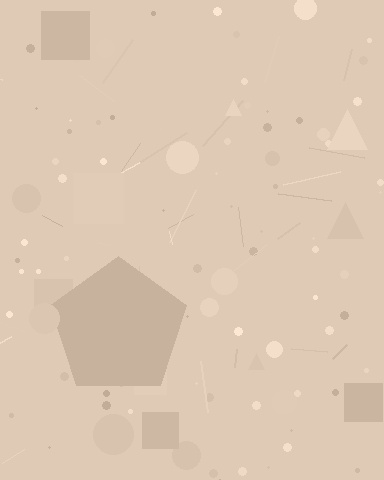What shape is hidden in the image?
A pentagon is hidden in the image.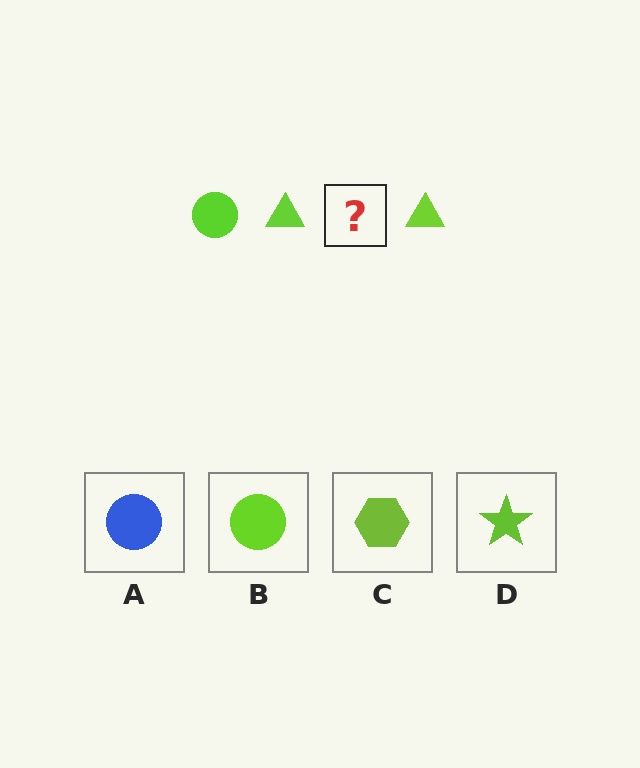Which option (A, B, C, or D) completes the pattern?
B.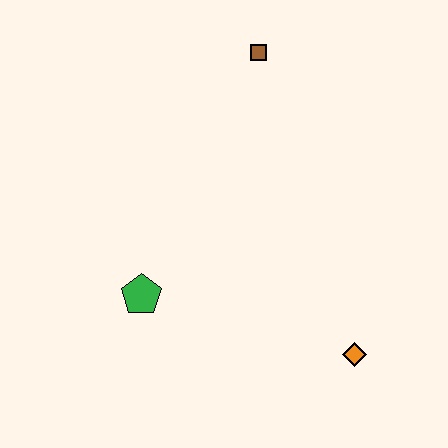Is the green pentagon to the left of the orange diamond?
Yes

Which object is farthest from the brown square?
The orange diamond is farthest from the brown square.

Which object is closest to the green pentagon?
The orange diamond is closest to the green pentagon.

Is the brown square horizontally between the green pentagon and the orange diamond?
Yes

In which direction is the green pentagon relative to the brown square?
The green pentagon is below the brown square.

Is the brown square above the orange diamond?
Yes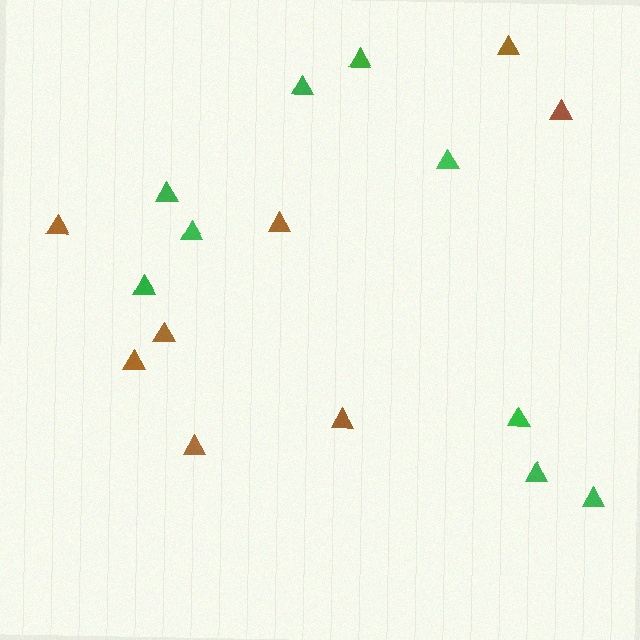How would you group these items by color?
There are 2 groups: one group of green triangles (9) and one group of brown triangles (8).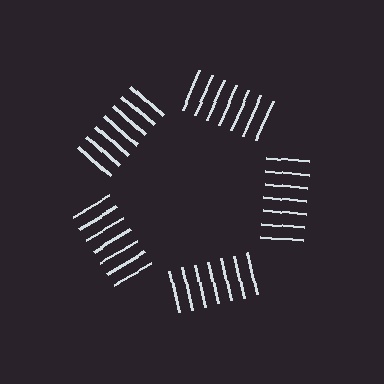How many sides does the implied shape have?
5 sides — the line-ends trace a pentagon.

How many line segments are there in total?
35 — 7 along each of the 5 edges.